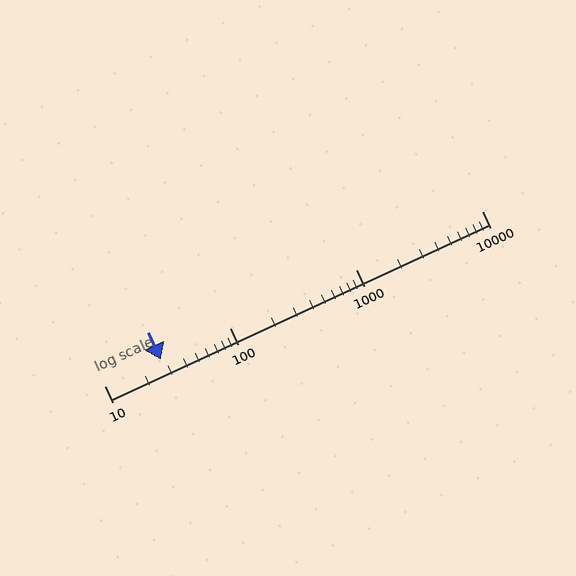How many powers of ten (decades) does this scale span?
The scale spans 3 decades, from 10 to 10000.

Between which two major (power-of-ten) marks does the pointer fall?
The pointer is between 10 and 100.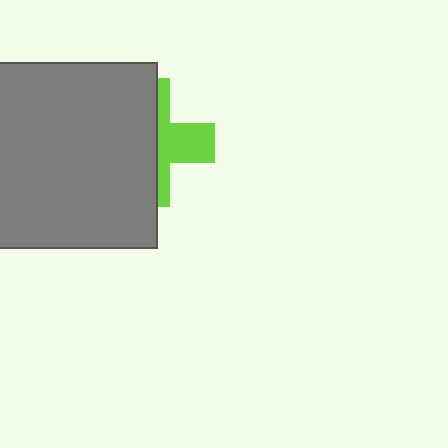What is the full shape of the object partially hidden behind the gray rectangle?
The partially hidden object is a lime cross.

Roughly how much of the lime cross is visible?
A small part of it is visible (roughly 39%).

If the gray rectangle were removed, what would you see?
You would see the complete lime cross.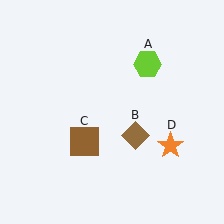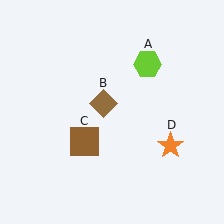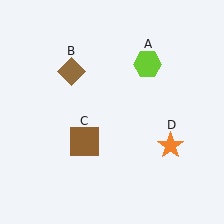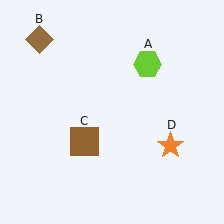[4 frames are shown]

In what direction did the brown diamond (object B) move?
The brown diamond (object B) moved up and to the left.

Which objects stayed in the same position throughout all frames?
Lime hexagon (object A) and brown square (object C) and orange star (object D) remained stationary.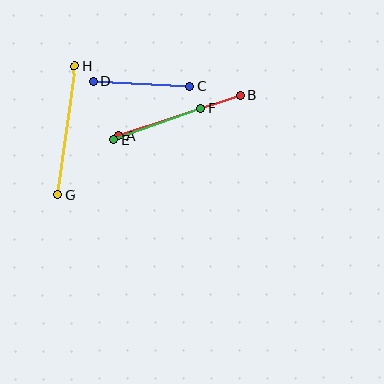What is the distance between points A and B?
The distance is approximately 128 pixels.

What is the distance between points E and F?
The distance is approximately 92 pixels.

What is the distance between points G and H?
The distance is approximately 129 pixels.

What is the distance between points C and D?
The distance is approximately 96 pixels.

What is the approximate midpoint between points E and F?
The midpoint is at approximately (157, 124) pixels.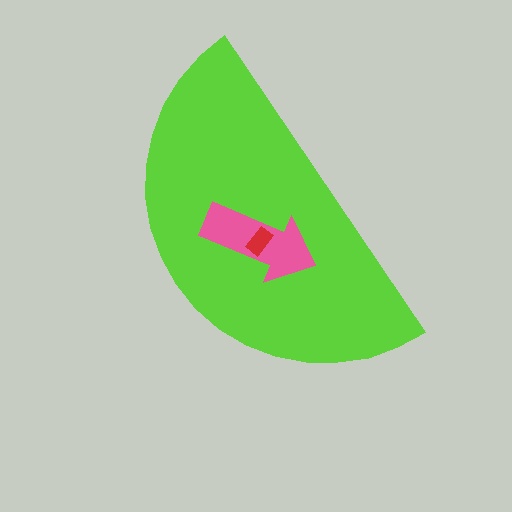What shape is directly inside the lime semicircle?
The pink arrow.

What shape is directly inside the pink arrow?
The red rectangle.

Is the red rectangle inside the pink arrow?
Yes.